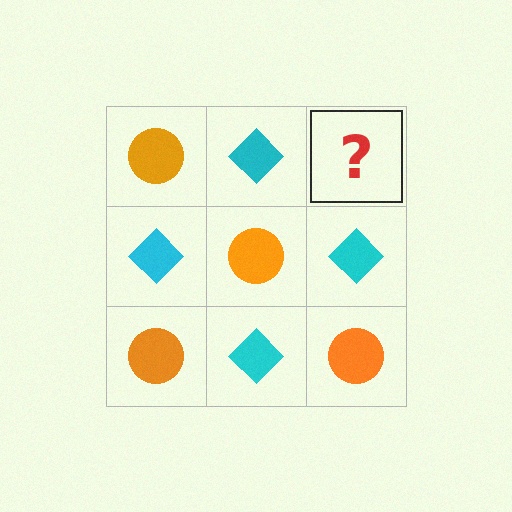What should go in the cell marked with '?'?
The missing cell should contain an orange circle.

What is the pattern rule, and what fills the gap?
The rule is that it alternates orange circle and cyan diamond in a checkerboard pattern. The gap should be filled with an orange circle.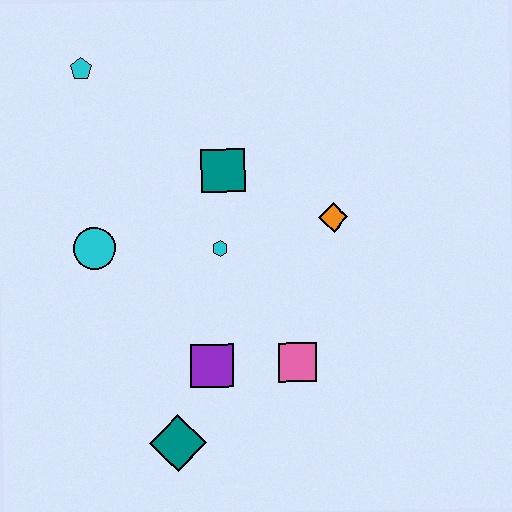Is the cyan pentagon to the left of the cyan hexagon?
Yes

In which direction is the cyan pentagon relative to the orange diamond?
The cyan pentagon is to the left of the orange diamond.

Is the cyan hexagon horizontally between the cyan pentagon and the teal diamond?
No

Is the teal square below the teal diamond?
No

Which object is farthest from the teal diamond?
The cyan pentagon is farthest from the teal diamond.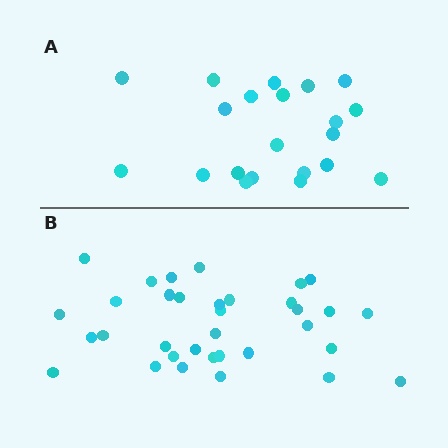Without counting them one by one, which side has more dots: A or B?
Region B (the bottom region) has more dots.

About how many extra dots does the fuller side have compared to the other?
Region B has approximately 15 more dots than region A.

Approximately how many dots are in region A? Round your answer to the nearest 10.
About 20 dots. (The exact count is 21, which rounds to 20.)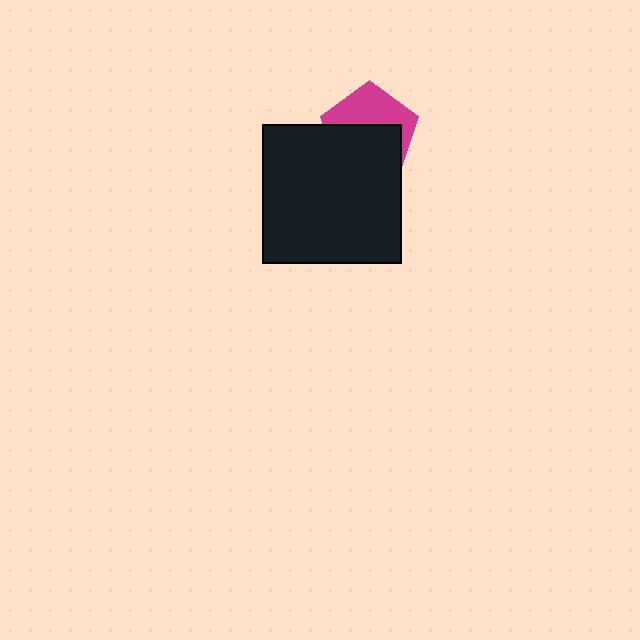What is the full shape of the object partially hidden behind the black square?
The partially hidden object is a magenta pentagon.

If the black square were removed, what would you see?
You would see the complete magenta pentagon.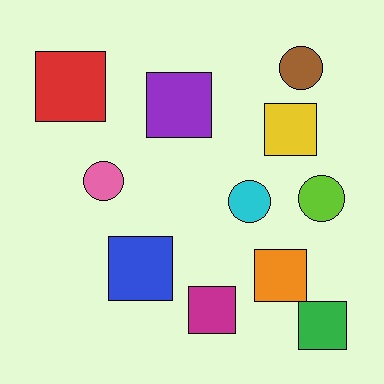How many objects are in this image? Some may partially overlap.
There are 11 objects.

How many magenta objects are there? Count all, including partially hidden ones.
There is 1 magenta object.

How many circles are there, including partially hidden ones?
There are 4 circles.